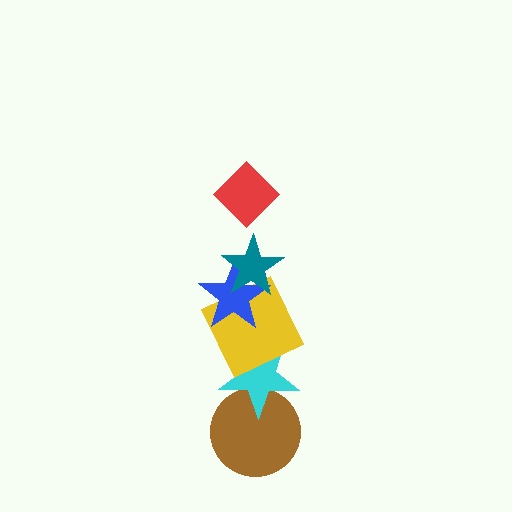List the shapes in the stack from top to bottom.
From top to bottom: the red diamond, the teal star, the blue star, the yellow square, the cyan star, the brown circle.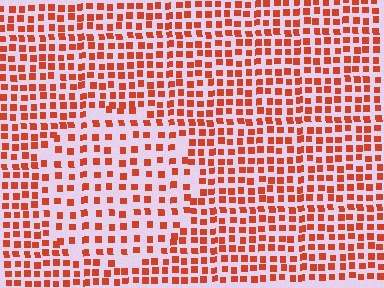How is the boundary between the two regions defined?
The boundary is defined by a change in element density (approximately 1.7x ratio). All elements are the same color, size, and shape.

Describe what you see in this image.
The image contains small red elements arranged at two different densities. A circle-shaped region is visible where the elements are less densely packed than the surrounding area.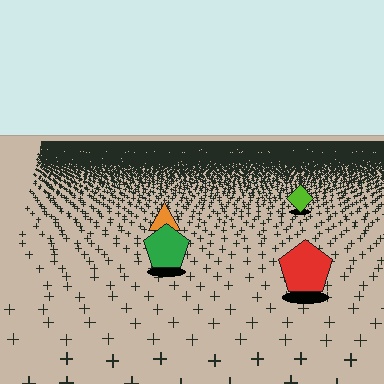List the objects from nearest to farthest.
From nearest to farthest: the red pentagon, the green pentagon, the orange triangle, the lime diamond.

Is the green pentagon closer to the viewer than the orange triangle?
Yes. The green pentagon is closer — you can tell from the texture gradient: the ground texture is coarser near it.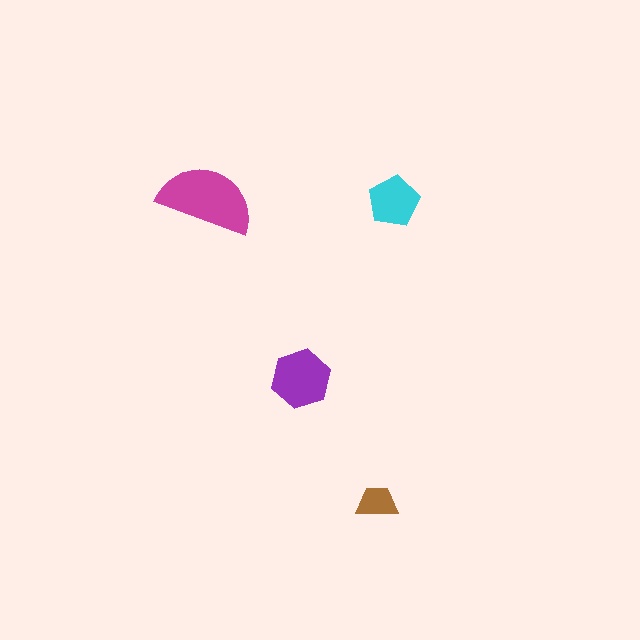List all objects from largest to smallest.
The magenta semicircle, the purple hexagon, the cyan pentagon, the brown trapezoid.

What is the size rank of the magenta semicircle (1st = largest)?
1st.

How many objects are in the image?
There are 4 objects in the image.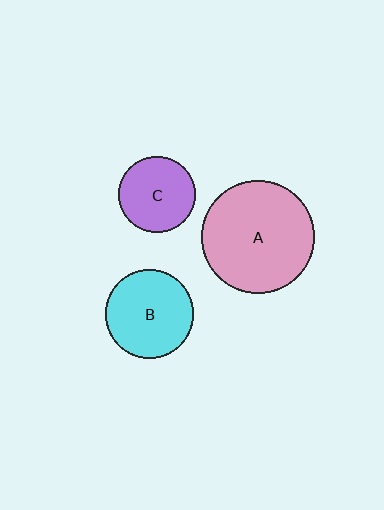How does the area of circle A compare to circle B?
Approximately 1.6 times.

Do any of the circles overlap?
No, none of the circles overlap.